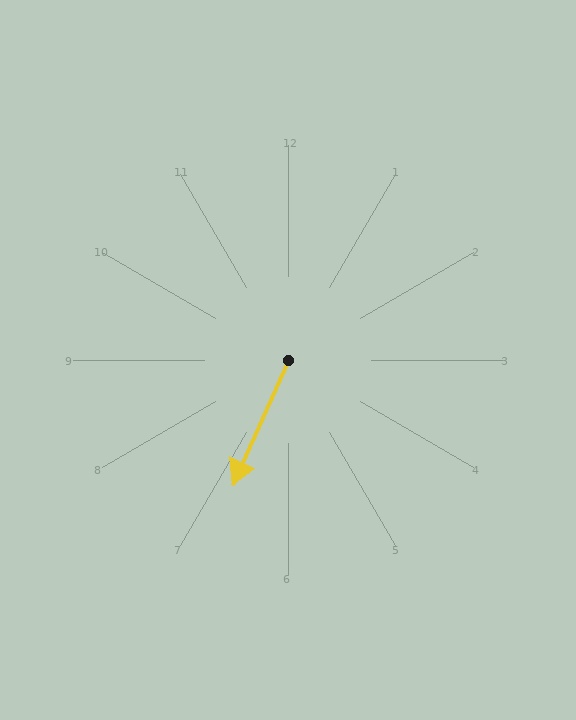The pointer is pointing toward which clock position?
Roughly 7 o'clock.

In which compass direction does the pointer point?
Southwest.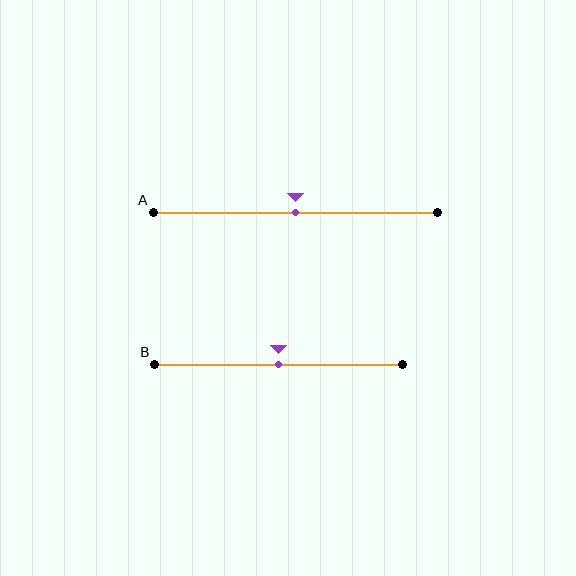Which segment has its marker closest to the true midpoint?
Segment A has its marker closest to the true midpoint.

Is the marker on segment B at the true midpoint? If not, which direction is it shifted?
Yes, the marker on segment B is at the true midpoint.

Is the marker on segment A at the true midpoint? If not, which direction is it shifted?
Yes, the marker on segment A is at the true midpoint.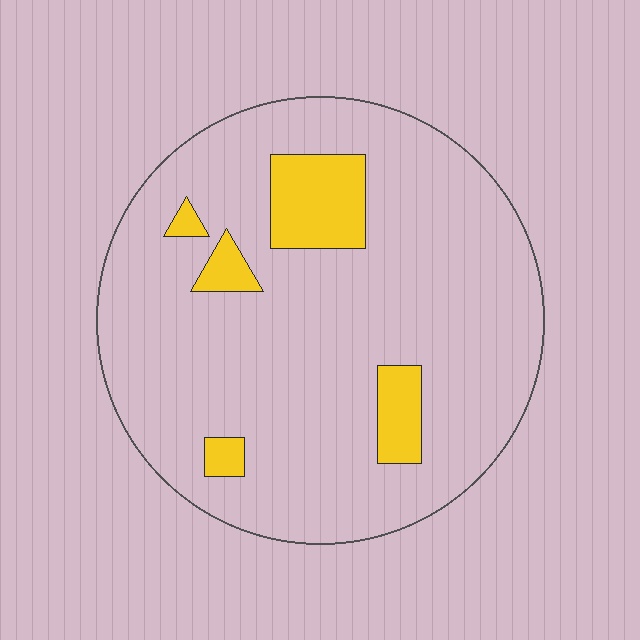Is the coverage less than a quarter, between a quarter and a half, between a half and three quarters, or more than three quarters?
Less than a quarter.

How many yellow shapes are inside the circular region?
5.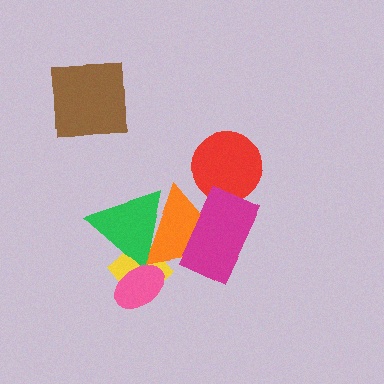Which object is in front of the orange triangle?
The magenta rectangle is in front of the orange triangle.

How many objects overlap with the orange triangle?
3 objects overlap with the orange triangle.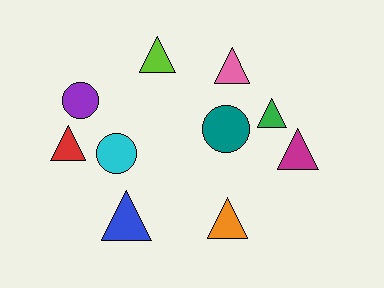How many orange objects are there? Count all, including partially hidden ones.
There is 1 orange object.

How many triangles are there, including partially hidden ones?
There are 7 triangles.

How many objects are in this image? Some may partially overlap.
There are 10 objects.